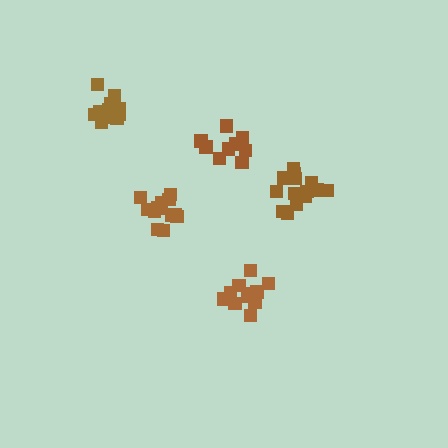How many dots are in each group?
Group 1: 13 dots, Group 2: 14 dots, Group 3: 9 dots, Group 4: 11 dots, Group 5: 12 dots (59 total).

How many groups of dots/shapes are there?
There are 5 groups.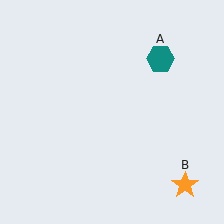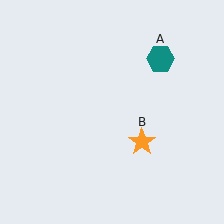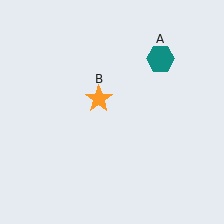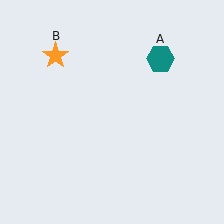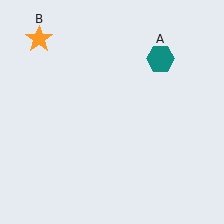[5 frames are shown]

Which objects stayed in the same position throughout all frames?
Teal hexagon (object A) remained stationary.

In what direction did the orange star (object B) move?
The orange star (object B) moved up and to the left.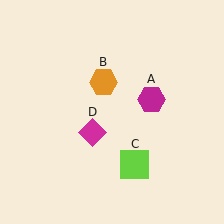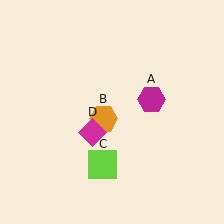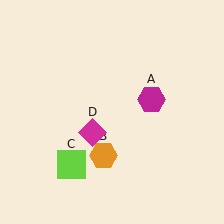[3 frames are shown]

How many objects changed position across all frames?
2 objects changed position: orange hexagon (object B), lime square (object C).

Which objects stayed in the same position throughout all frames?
Magenta hexagon (object A) and magenta diamond (object D) remained stationary.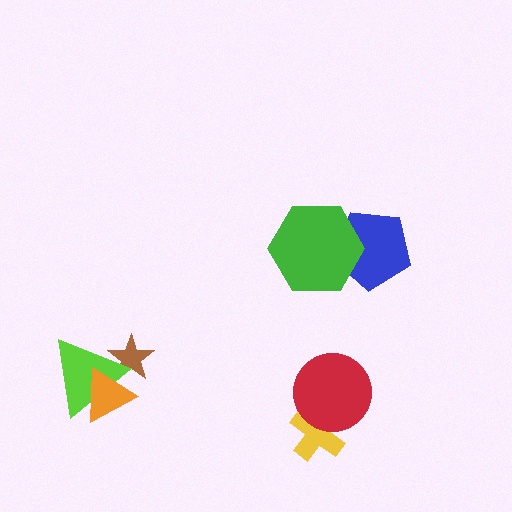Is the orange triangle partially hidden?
No, no other shape covers it.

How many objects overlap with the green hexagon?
1 object overlaps with the green hexagon.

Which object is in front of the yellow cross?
The red circle is in front of the yellow cross.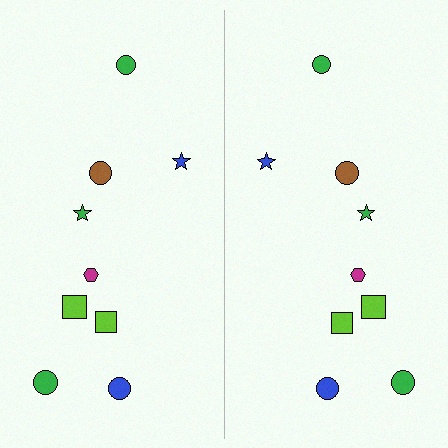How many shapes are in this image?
There are 18 shapes in this image.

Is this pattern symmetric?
Yes, this pattern has bilateral (reflection) symmetry.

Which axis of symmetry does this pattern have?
The pattern has a vertical axis of symmetry running through the center of the image.